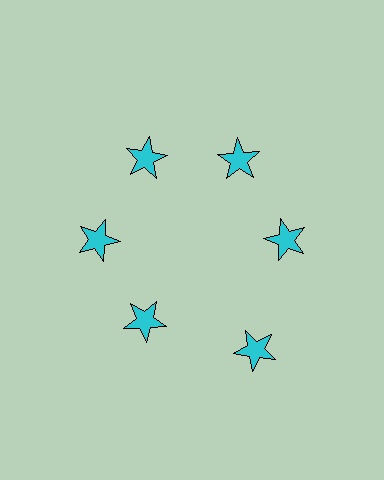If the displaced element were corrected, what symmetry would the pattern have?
It would have 6-fold rotational symmetry — the pattern would map onto itself every 60 degrees.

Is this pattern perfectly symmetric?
No. The 6 cyan stars are arranged in a ring, but one element near the 5 o'clock position is pushed outward from the center, breaking the 6-fold rotational symmetry.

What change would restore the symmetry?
The symmetry would be restored by moving it inward, back onto the ring so that all 6 stars sit at equal angles and equal distance from the center.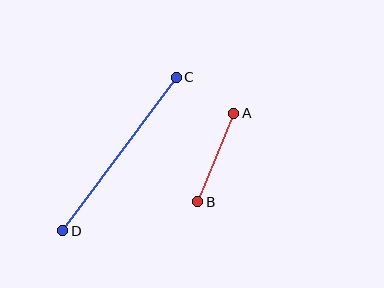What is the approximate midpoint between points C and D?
The midpoint is at approximately (120, 154) pixels.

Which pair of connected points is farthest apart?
Points C and D are farthest apart.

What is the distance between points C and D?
The distance is approximately 191 pixels.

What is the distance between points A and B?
The distance is approximately 96 pixels.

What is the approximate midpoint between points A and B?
The midpoint is at approximately (216, 158) pixels.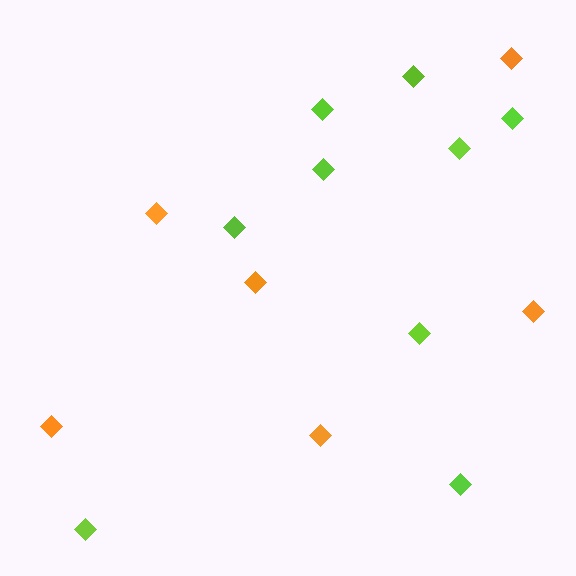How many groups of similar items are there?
There are 2 groups: one group of orange diamonds (6) and one group of lime diamonds (9).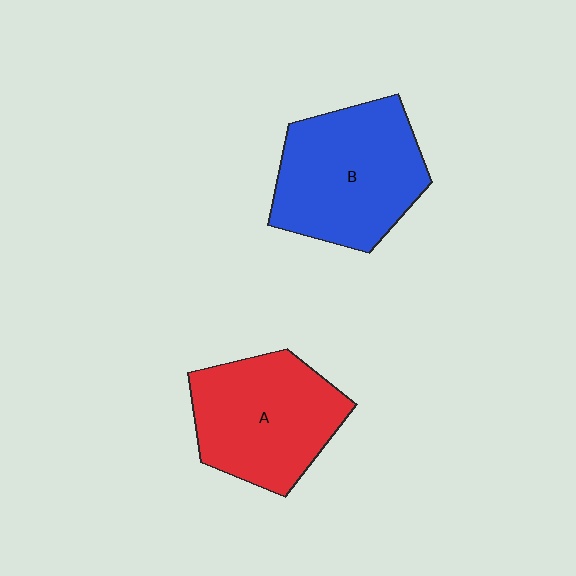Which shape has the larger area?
Shape B (blue).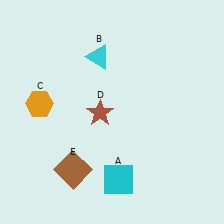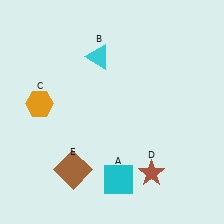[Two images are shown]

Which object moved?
The brown star (D) moved down.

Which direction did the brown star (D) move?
The brown star (D) moved down.